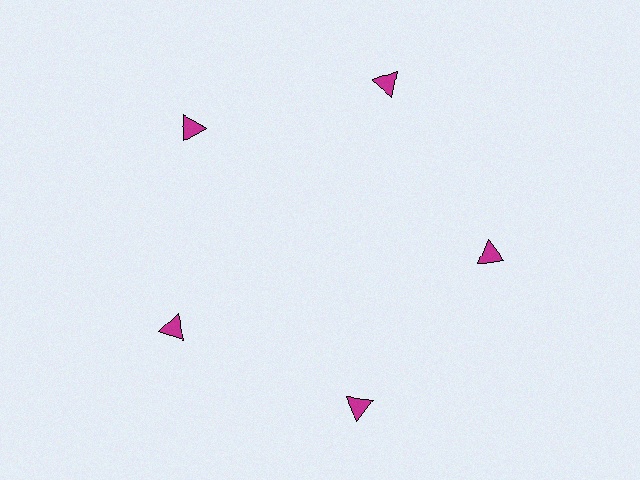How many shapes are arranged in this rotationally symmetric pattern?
There are 5 shapes, arranged in 5 groups of 1.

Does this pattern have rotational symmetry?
Yes, this pattern has 5-fold rotational symmetry. It looks the same after rotating 72 degrees around the center.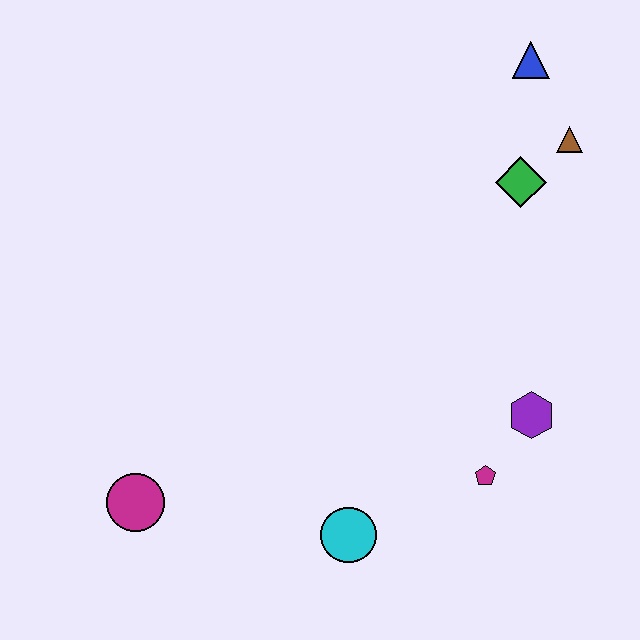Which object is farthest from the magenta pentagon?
The blue triangle is farthest from the magenta pentagon.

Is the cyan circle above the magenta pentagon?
No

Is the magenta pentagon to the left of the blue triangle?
Yes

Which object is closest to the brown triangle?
The green diamond is closest to the brown triangle.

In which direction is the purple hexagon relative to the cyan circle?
The purple hexagon is to the right of the cyan circle.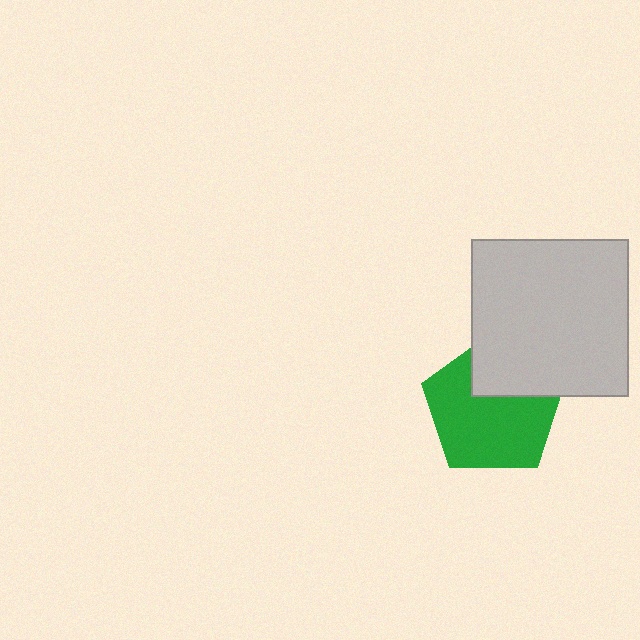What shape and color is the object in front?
The object in front is a light gray square.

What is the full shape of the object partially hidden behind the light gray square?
The partially hidden object is a green pentagon.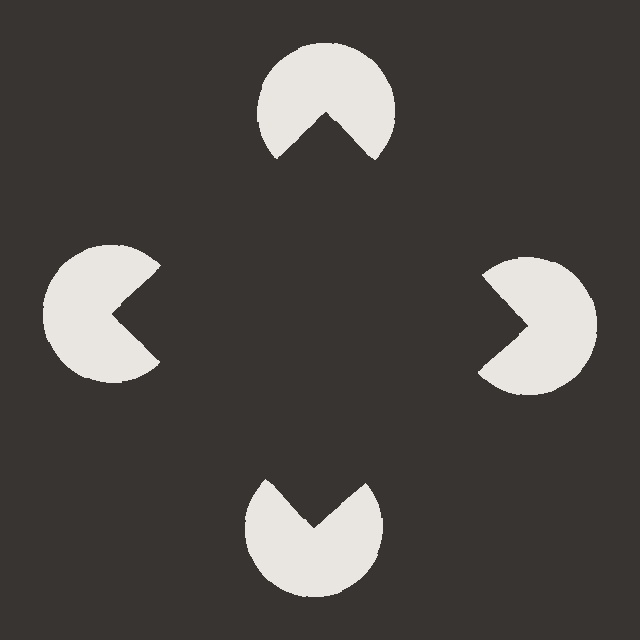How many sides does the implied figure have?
4 sides.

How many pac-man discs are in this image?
There are 4 — one at each vertex of the illusory square.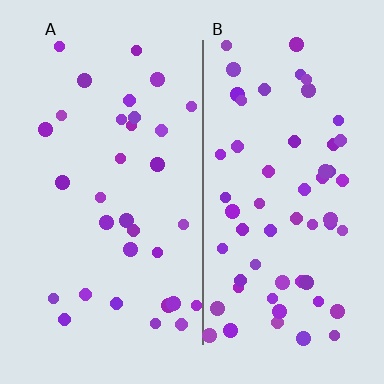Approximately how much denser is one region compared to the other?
Approximately 1.8× — region B over region A.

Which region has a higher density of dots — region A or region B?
B (the right).